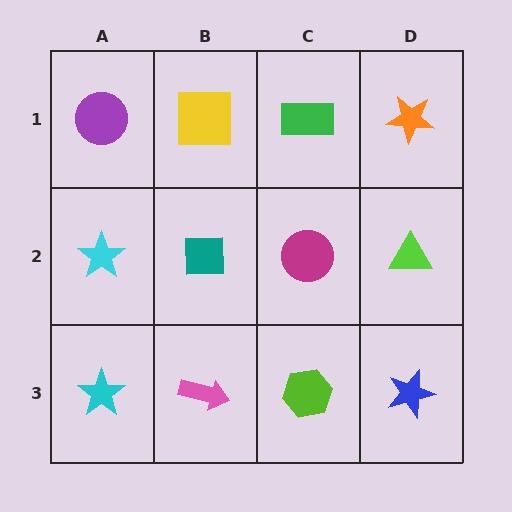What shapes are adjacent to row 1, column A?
A cyan star (row 2, column A), a yellow square (row 1, column B).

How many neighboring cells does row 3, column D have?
2.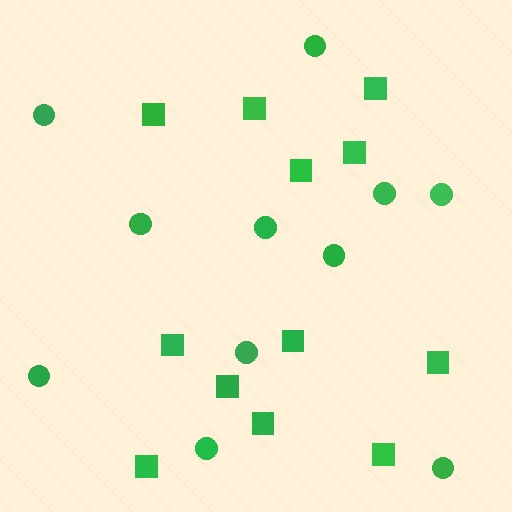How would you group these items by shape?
There are 2 groups: one group of squares (12) and one group of circles (11).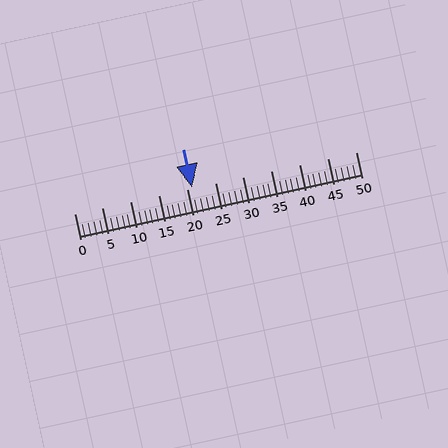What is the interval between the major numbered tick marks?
The major tick marks are spaced 5 units apart.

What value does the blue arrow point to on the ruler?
The blue arrow points to approximately 21.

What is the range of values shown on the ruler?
The ruler shows values from 0 to 50.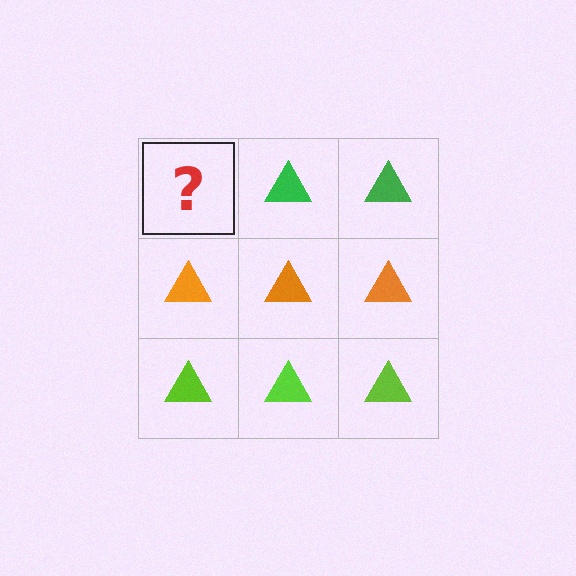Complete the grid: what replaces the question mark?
The question mark should be replaced with a green triangle.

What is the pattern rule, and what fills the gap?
The rule is that each row has a consistent color. The gap should be filled with a green triangle.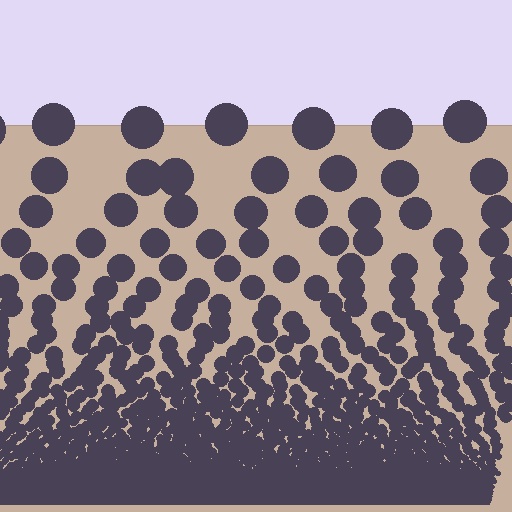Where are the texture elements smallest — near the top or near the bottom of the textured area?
Near the bottom.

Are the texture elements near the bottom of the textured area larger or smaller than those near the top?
Smaller. The gradient is inverted — elements near the bottom are smaller and denser.